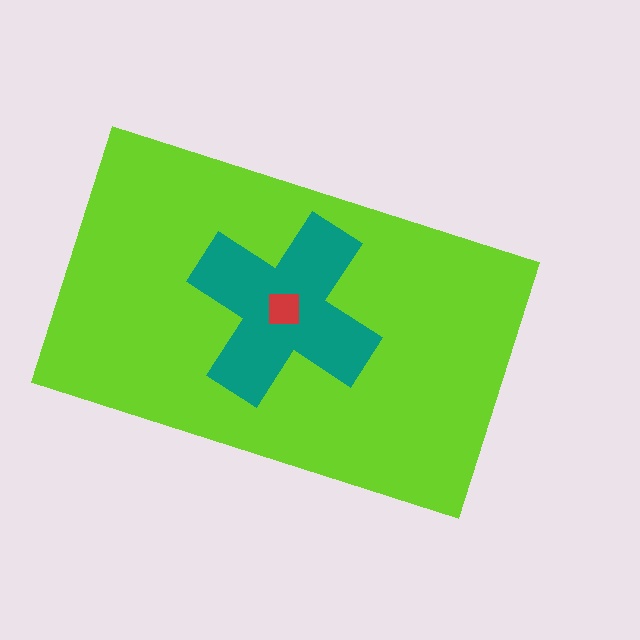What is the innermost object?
The red square.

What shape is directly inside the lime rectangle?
The teal cross.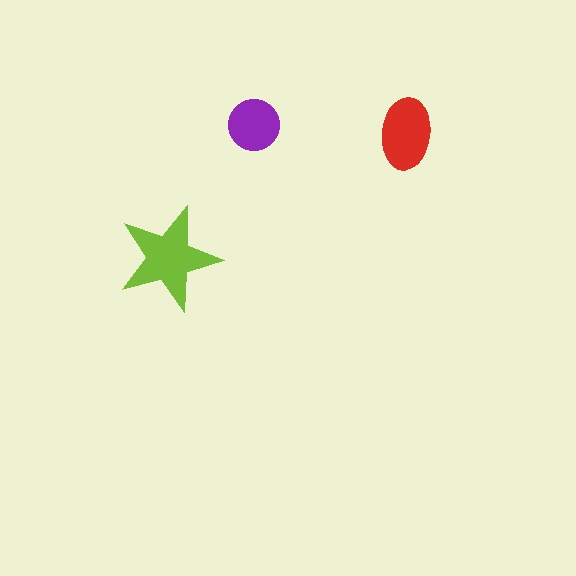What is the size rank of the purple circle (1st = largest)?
3rd.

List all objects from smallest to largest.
The purple circle, the red ellipse, the lime star.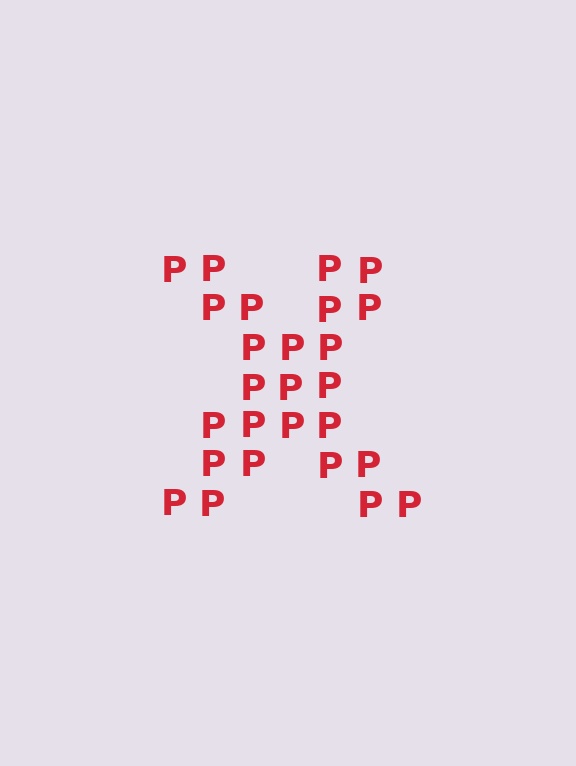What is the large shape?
The large shape is the letter X.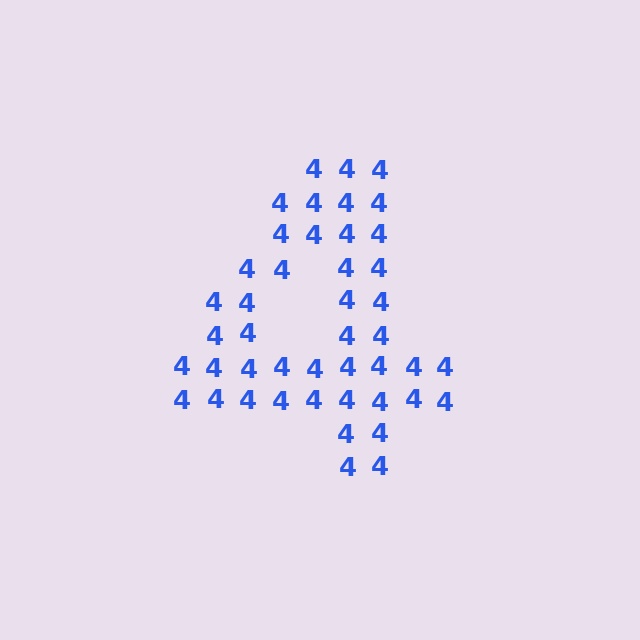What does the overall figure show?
The overall figure shows the digit 4.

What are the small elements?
The small elements are digit 4's.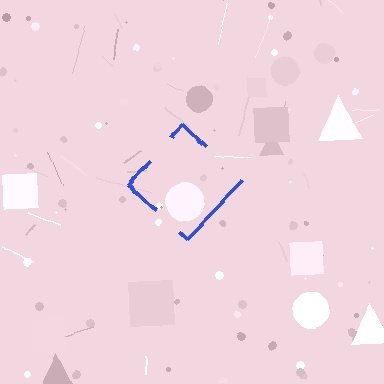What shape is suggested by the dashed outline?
The dashed outline suggests a diamond.